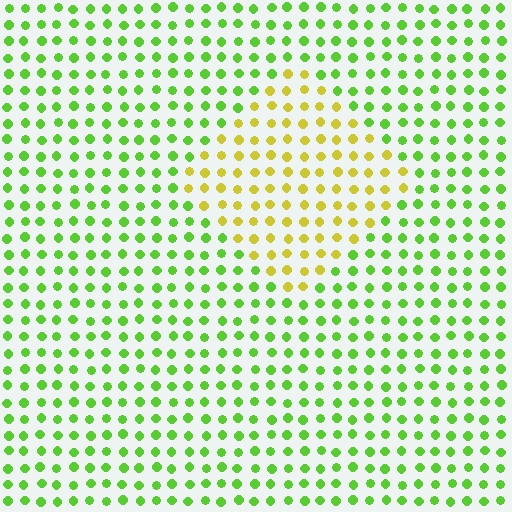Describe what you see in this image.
The image is filled with small lime elements in a uniform arrangement. A diamond-shaped region is visible where the elements are tinted to a slightly different hue, forming a subtle color boundary.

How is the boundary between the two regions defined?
The boundary is defined purely by a slight shift in hue (about 47 degrees). Spacing, size, and orientation are identical on both sides.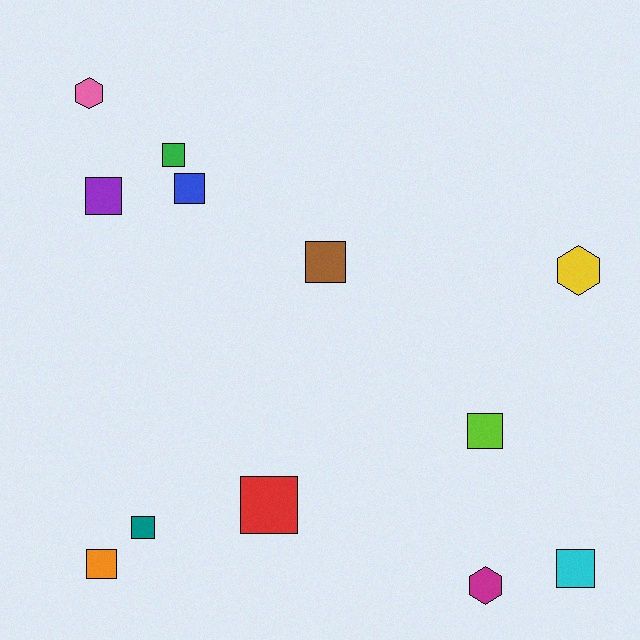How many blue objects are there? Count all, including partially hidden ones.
There is 1 blue object.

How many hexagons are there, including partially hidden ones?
There are 3 hexagons.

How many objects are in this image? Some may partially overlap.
There are 12 objects.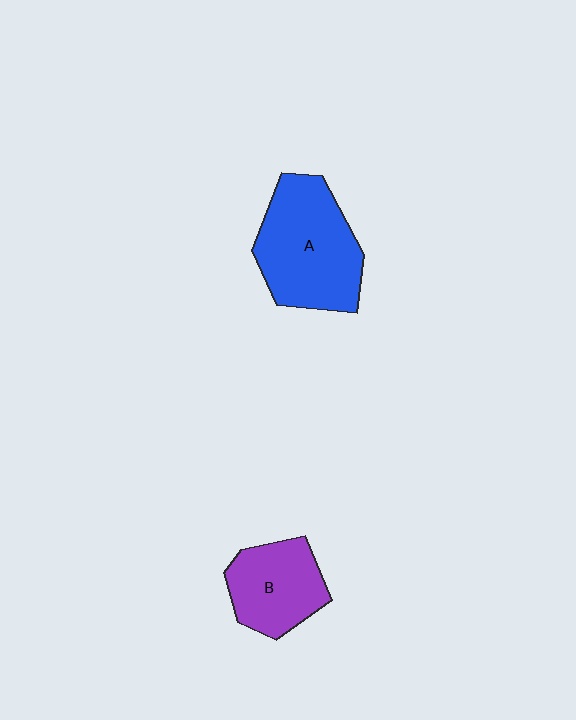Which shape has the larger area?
Shape A (blue).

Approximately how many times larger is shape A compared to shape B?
Approximately 1.5 times.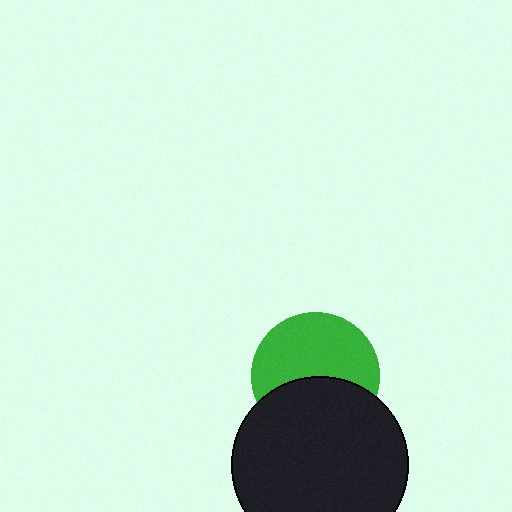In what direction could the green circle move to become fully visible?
The green circle could move up. That would shift it out from behind the black circle entirely.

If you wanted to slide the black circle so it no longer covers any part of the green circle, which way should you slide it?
Slide it down — that is the most direct way to separate the two shapes.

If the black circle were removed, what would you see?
You would see the complete green circle.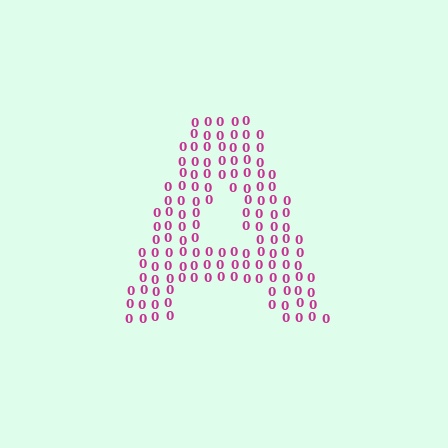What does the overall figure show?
The overall figure shows the letter A.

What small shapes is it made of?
It is made of small digit 0's.